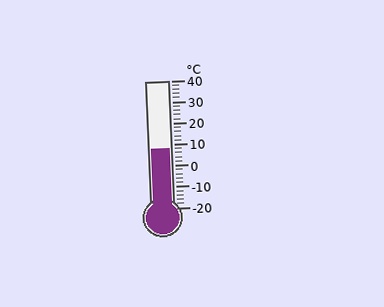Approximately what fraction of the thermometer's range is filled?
The thermometer is filled to approximately 45% of its range.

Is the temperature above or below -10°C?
The temperature is above -10°C.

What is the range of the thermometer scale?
The thermometer scale ranges from -20°C to 40°C.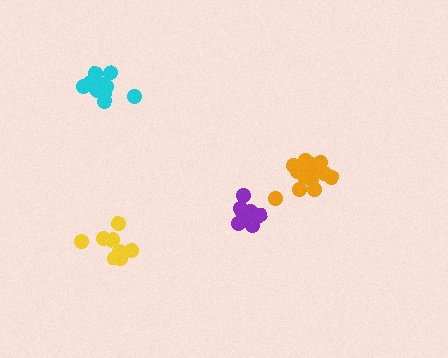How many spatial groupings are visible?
There are 4 spatial groupings.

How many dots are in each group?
Group 1: 13 dots, Group 2: 14 dots, Group 3: 9 dots, Group 4: 8 dots (44 total).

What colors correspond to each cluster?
The clusters are colored: orange, cyan, purple, yellow.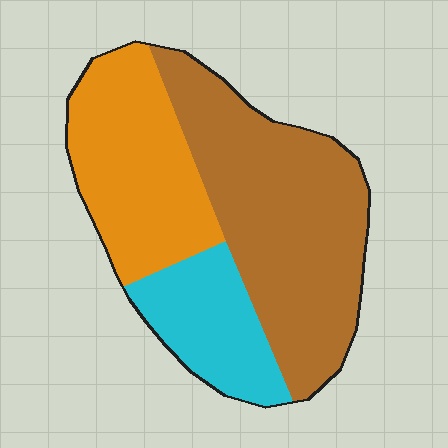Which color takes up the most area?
Brown, at roughly 50%.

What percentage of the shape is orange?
Orange covers around 30% of the shape.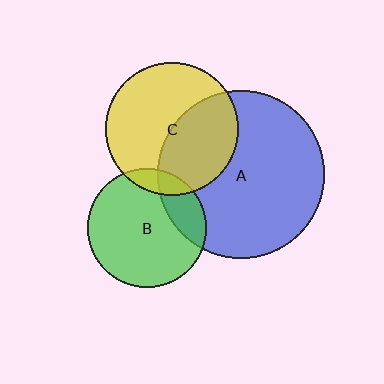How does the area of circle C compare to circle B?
Approximately 1.3 times.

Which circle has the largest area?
Circle A (blue).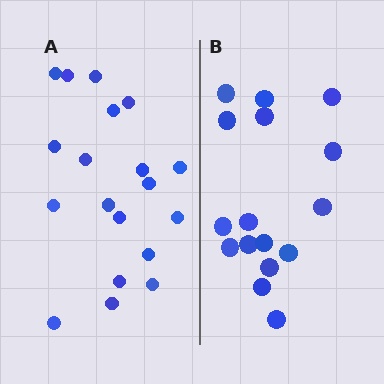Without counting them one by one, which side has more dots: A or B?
Region A (the left region) has more dots.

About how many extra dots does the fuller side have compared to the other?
Region A has just a few more — roughly 2 or 3 more dots than region B.